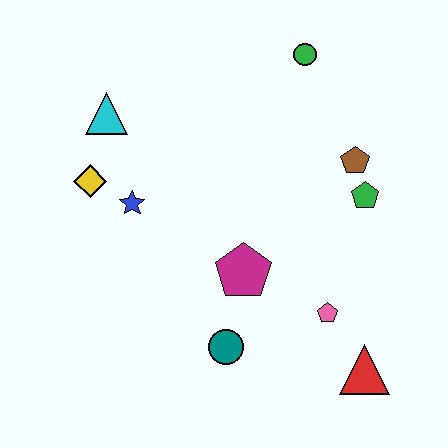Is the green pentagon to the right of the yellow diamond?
Yes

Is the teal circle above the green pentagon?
No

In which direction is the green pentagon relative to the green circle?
The green pentagon is below the green circle.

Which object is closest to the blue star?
The yellow diamond is closest to the blue star.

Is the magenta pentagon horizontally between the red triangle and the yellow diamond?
Yes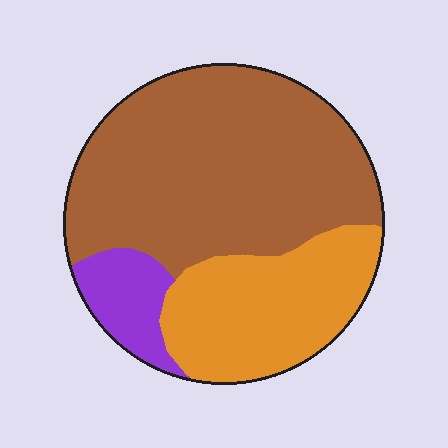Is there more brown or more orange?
Brown.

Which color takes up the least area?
Purple, at roughly 10%.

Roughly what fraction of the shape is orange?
Orange takes up between a quarter and a half of the shape.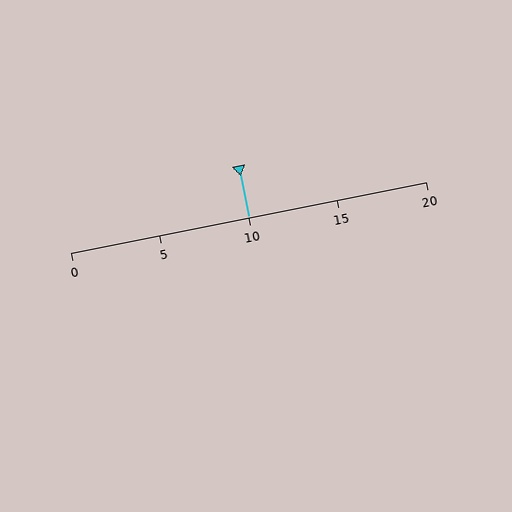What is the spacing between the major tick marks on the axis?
The major ticks are spaced 5 apart.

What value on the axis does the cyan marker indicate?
The marker indicates approximately 10.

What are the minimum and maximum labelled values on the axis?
The axis runs from 0 to 20.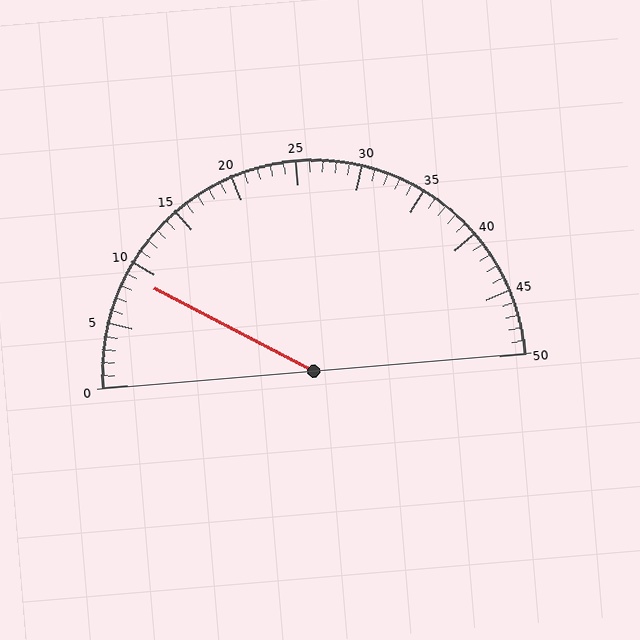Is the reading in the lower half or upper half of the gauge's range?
The reading is in the lower half of the range (0 to 50).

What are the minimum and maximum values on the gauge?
The gauge ranges from 0 to 50.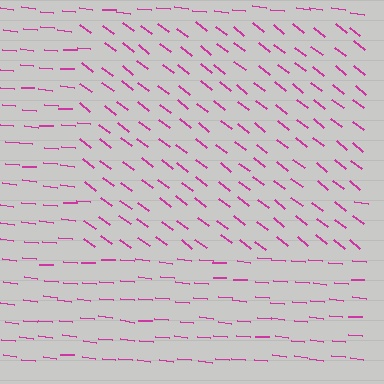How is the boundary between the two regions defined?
The boundary is defined purely by a change in line orientation (approximately 32 degrees difference). All lines are the same color and thickness.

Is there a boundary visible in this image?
Yes, there is a texture boundary formed by a change in line orientation.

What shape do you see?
I see a rectangle.